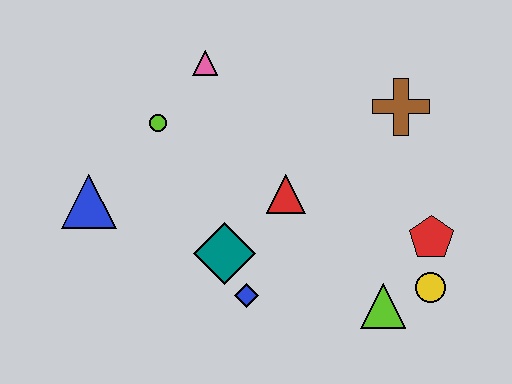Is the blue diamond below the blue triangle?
Yes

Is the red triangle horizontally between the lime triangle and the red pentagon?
No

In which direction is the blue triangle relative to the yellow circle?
The blue triangle is to the left of the yellow circle.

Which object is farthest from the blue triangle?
The yellow circle is farthest from the blue triangle.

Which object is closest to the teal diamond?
The blue diamond is closest to the teal diamond.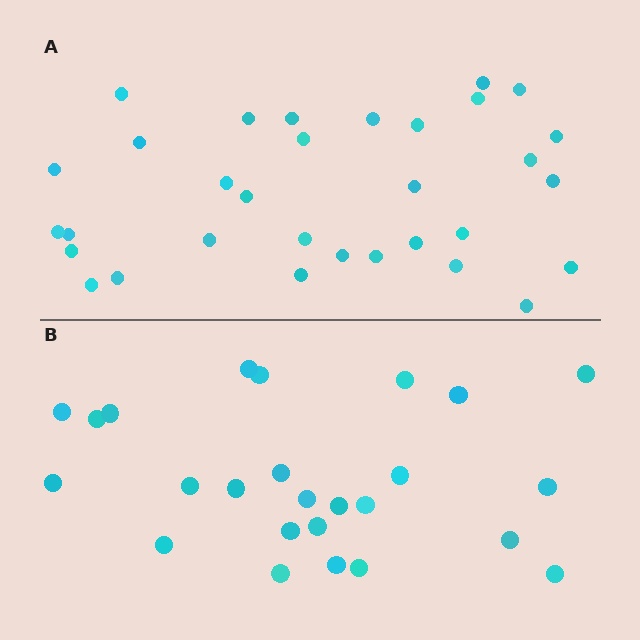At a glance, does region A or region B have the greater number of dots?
Region A (the top region) has more dots.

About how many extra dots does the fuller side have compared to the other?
Region A has roughly 8 or so more dots than region B.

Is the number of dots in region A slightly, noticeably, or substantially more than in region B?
Region A has noticeably more, but not dramatically so. The ratio is roughly 1.3 to 1.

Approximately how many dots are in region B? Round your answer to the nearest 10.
About 20 dots. (The exact count is 25, which rounds to 20.)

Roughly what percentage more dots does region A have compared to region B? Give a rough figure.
About 30% more.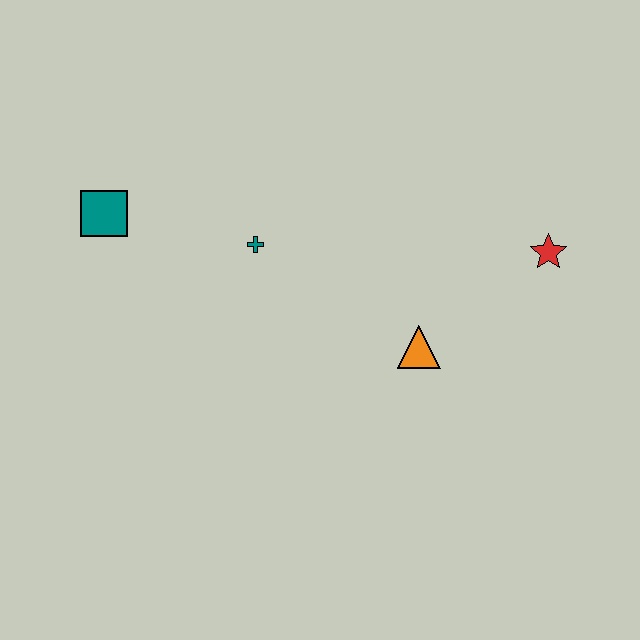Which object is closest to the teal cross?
The teal square is closest to the teal cross.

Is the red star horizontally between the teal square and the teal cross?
No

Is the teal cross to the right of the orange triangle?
No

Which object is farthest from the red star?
The teal square is farthest from the red star.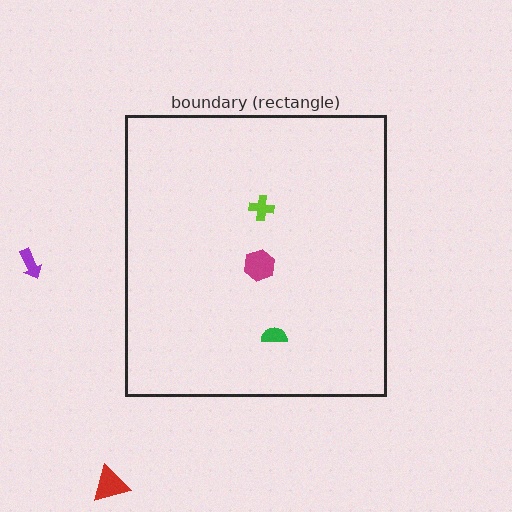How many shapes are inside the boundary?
3 inside, 2 outside.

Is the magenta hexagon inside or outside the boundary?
Inside.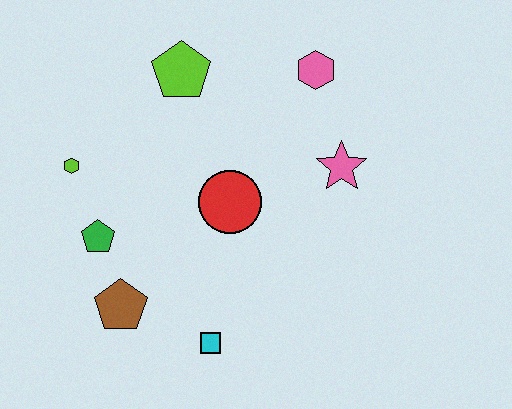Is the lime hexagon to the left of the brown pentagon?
Yes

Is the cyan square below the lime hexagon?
Yes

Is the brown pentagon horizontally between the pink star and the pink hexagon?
No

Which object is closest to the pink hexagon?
The pink star is closest to the pink hexagon.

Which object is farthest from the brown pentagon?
The pink hexagon is farthest from the brown pentagon.